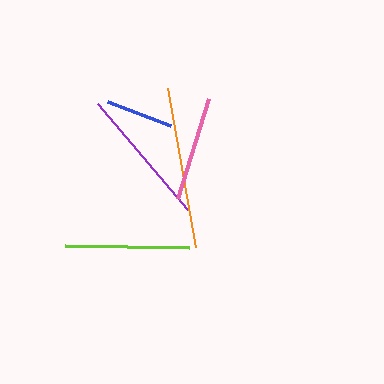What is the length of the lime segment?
The lime segment is approximately 125 pixels long.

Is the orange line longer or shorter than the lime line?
The orange line is longer than the lime line.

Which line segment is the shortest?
The blue line is the shortest at approximately 67 pixels.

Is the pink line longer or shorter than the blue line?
The pink line is longer than the blue line.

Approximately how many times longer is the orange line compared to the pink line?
The orange line is approximately 1.5 times the length of the pink line.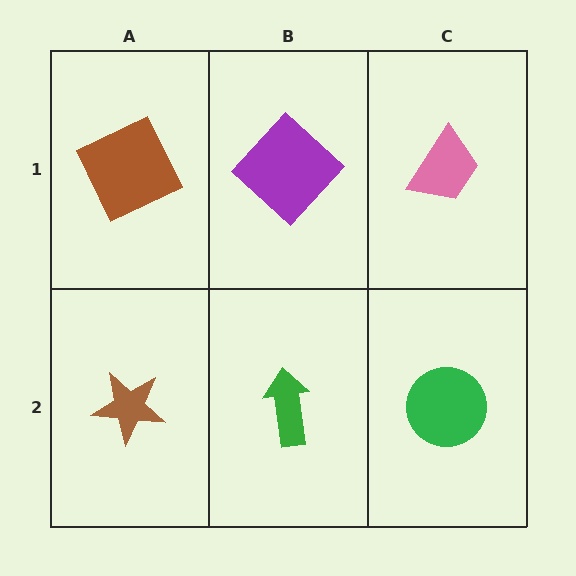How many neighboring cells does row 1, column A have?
2.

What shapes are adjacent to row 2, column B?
A purple diamond (row 1, column B), a brown star (row 2, column A), a green circle (row 2, column C).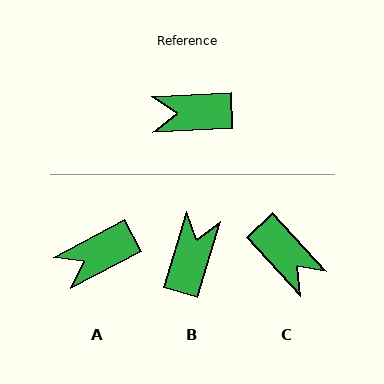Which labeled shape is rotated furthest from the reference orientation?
C, about 130 degrees away.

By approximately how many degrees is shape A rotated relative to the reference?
Approximately 25 degrees counter-clockwise.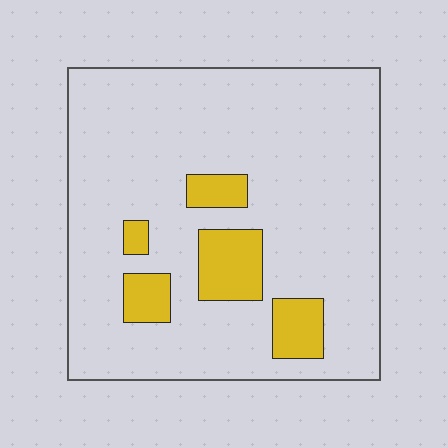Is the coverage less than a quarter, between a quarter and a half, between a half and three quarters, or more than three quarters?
Less than a quarter.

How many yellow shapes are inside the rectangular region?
5.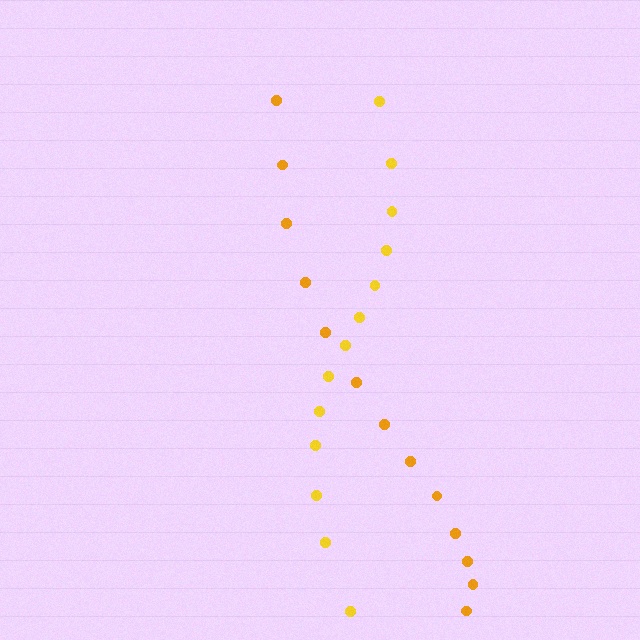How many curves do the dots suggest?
There are 2 distinct paths.